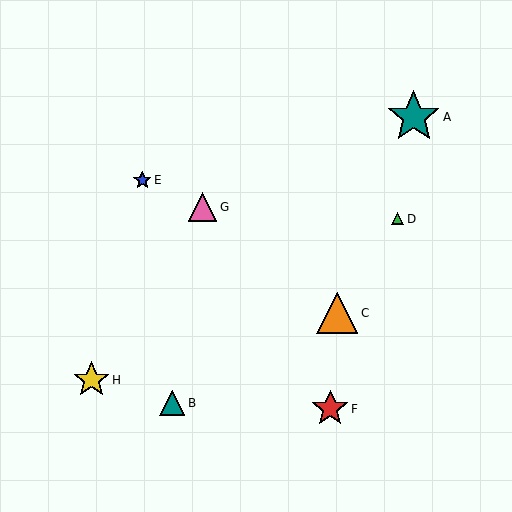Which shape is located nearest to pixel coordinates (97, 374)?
The yellow star (labeled H) at (91, 380) is nearest to that location.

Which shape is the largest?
The teal star (labeled A) is the largest.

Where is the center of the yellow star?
The center of the yellow star is at (91, 380).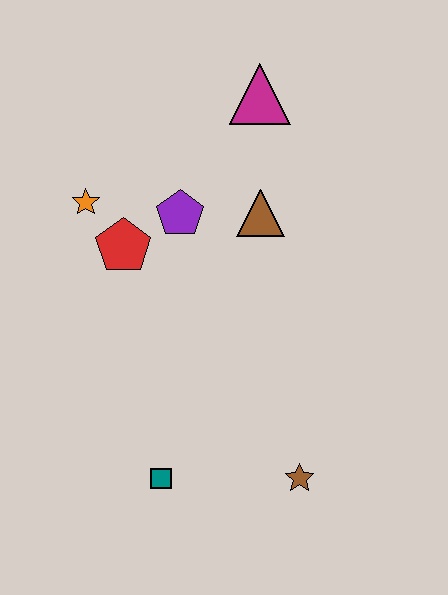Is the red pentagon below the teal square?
No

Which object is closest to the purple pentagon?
The red pentagon is closest to the purple pentagon.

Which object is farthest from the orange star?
The brown star is farthest from the orange star.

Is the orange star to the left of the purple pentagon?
Yes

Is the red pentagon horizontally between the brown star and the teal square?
No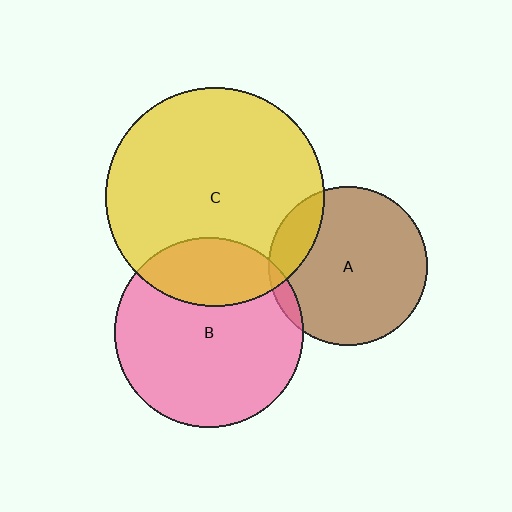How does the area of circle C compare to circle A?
Approximately 1.9 times.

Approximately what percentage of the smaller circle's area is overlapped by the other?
Approximately 15%.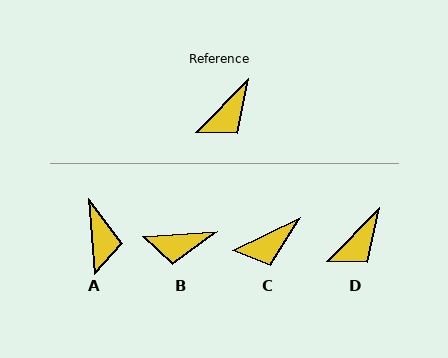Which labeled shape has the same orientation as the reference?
D.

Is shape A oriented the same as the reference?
No, it is off by about 48 degrees.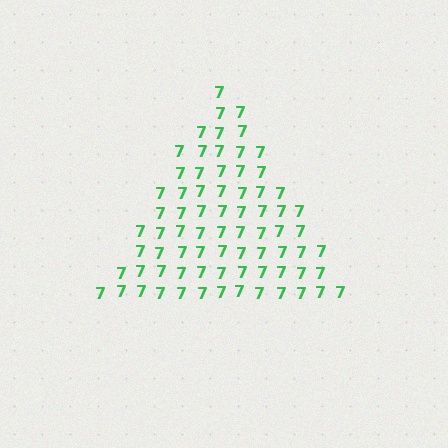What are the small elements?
The small elements are digit 7's.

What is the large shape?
The large shape is a triangle.